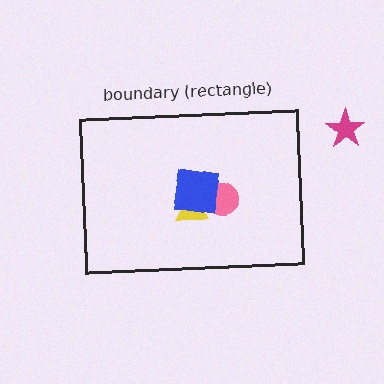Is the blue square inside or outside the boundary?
Inside.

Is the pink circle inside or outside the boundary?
Inside.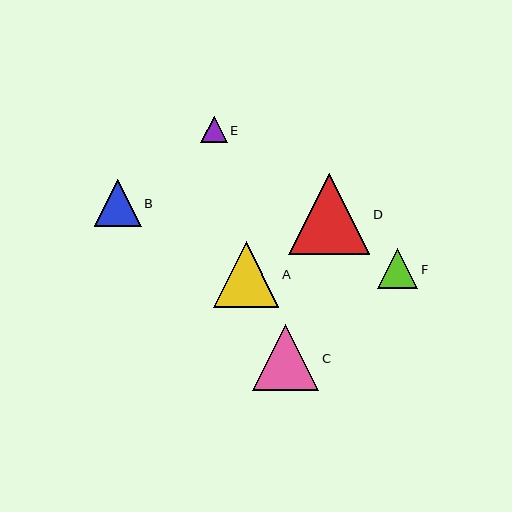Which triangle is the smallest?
Triangle E is the smallest with a size of approximately 26 pixels.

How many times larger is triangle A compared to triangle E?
Triangle A is approximately 2.5 times the size of triangle E.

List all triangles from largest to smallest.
From largest to smallest: D, C, A, B, F, E.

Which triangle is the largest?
Triangle D is the largest with a size of approximately 81 pixels.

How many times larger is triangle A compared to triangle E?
Triangle A is approximately 2.5 times the size of triangle E.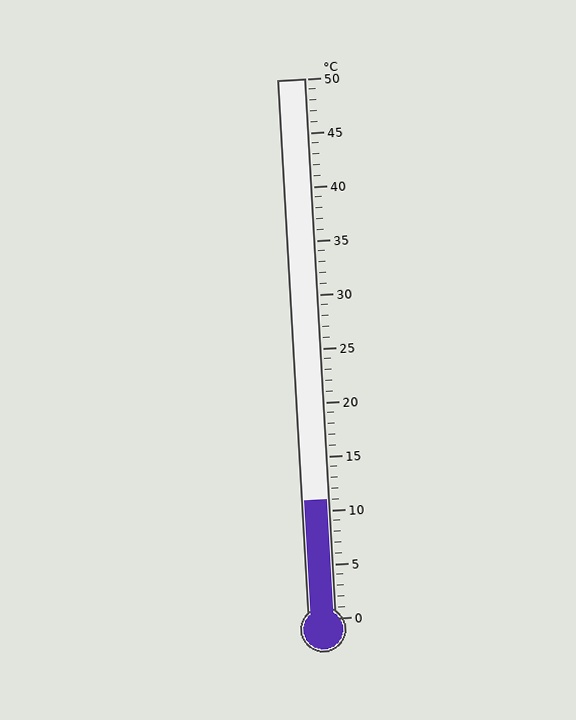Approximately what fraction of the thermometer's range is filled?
The thermometer is filled to approximately 20% of its range.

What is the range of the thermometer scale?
The thermometer scale ranges from 0°C to 50°C.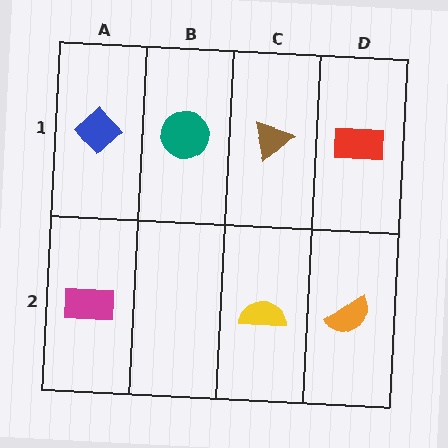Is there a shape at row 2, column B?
No, that cell is empty.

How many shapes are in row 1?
4 shapes.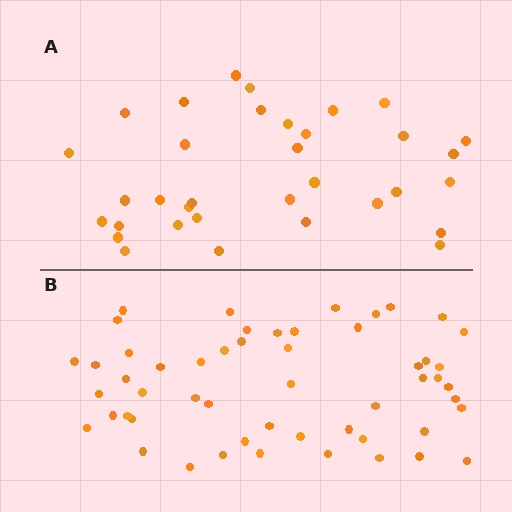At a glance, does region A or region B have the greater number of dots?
Region B (the bottom region) has more dots.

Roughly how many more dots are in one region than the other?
Region B has approximately 20 more dots than region A.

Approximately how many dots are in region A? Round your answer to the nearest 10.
About 30 dots. (The exact count is 34, which rounds to 30.)